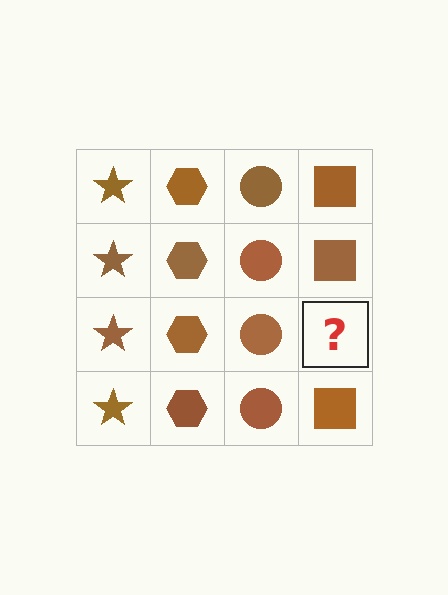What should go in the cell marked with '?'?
The missing cell should contain a brown square.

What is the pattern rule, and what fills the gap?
The rule is that each column has a consistent shape. The gap should be filled with a brown square.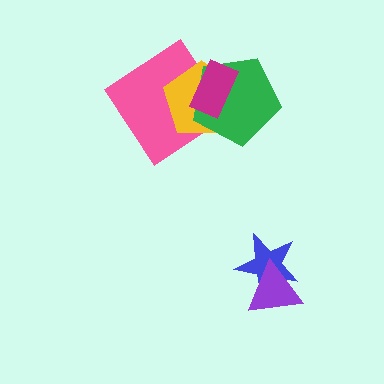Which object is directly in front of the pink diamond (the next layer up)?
The yellow pentagon is directly in front of the pink diamond.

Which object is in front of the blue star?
The purple triangle is in front of the blue star.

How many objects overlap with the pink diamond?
3 objects overlap with the pink diamond.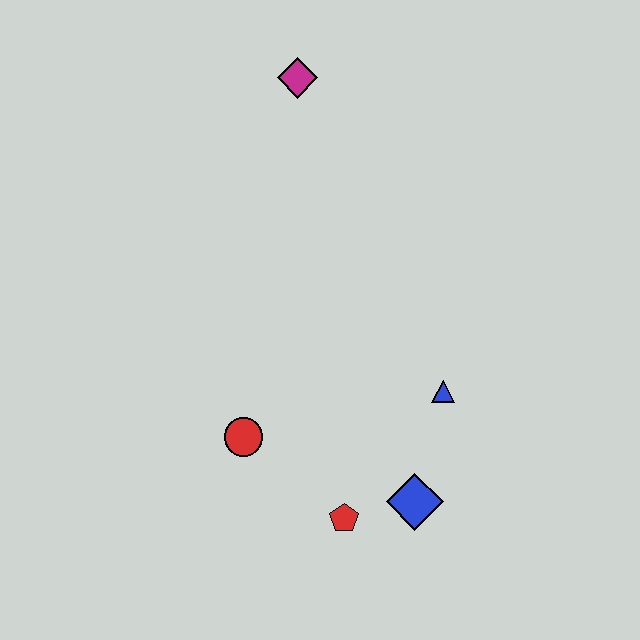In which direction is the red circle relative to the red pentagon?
The red circle is to the left of the red pentagon.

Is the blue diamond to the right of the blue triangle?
No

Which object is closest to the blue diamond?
The red pentagon is closest to the blue diamond.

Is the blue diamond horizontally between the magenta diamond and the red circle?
No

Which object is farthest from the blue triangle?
The magenta diamond is farthest from the blue triangle.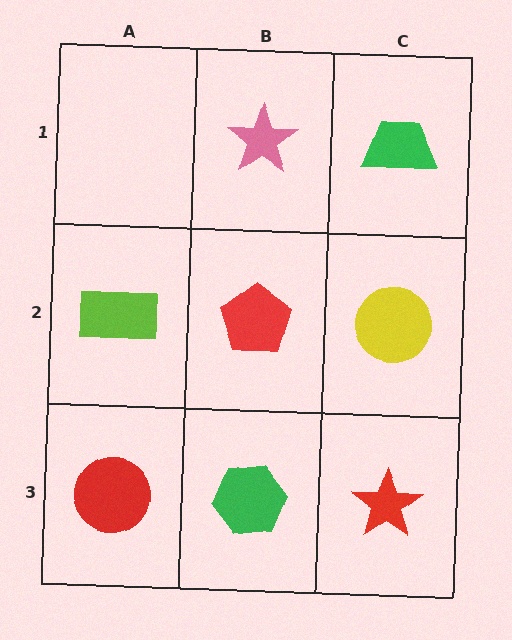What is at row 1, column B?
A pink star.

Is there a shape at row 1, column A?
No, that cell is empty.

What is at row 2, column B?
A red pentagon.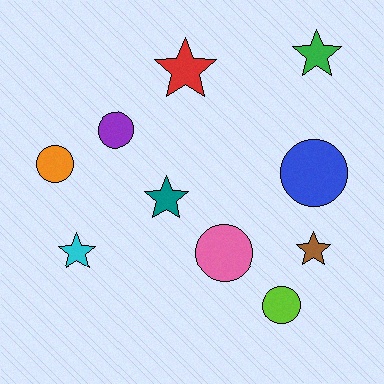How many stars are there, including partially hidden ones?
There are 5 stars.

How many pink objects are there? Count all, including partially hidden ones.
There is 1 pink object.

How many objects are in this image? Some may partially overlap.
There are 10 objects.